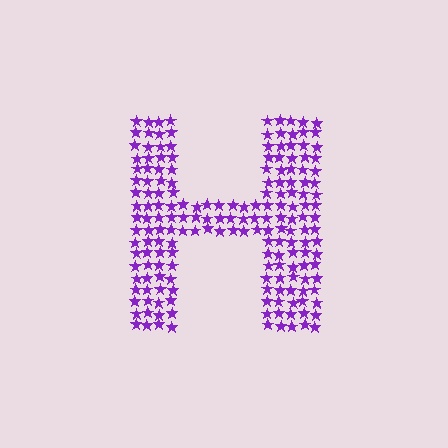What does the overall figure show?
The overall figure shows the letter H.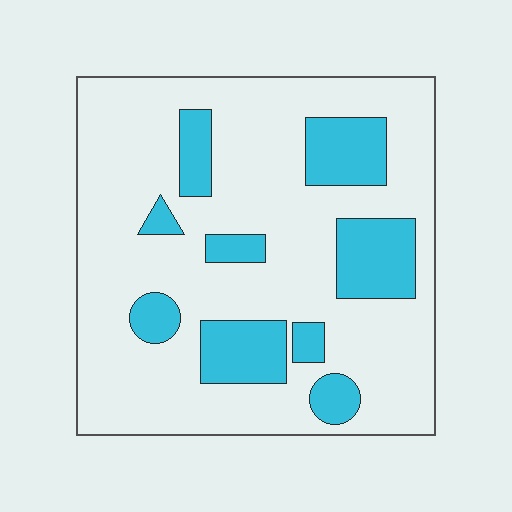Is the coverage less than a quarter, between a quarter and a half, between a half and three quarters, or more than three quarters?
Less than a quarter.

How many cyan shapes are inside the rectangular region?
9.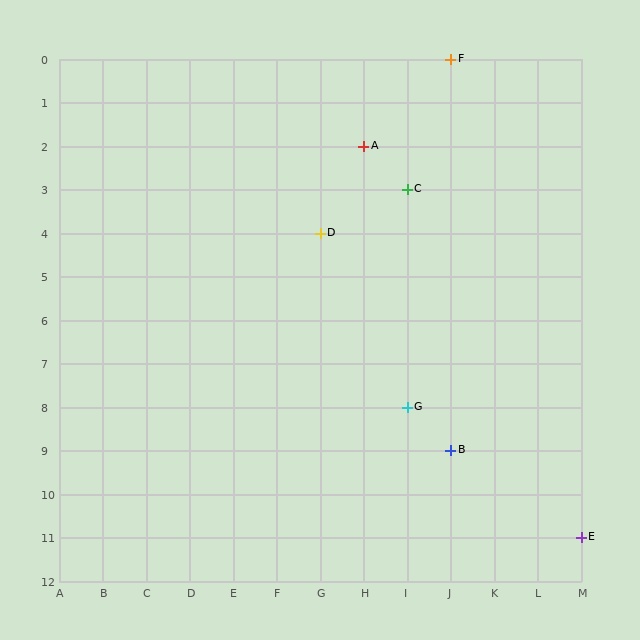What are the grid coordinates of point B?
Point B is at grid coordinates (J, 9).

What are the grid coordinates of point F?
Point F is at grid coordinates (J, 0).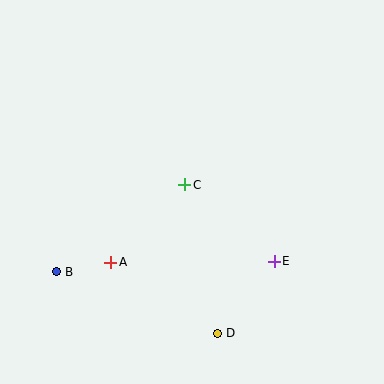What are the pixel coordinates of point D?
Point D is at (218, 333).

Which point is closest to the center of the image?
Point C at (185, 185) is closest to the center.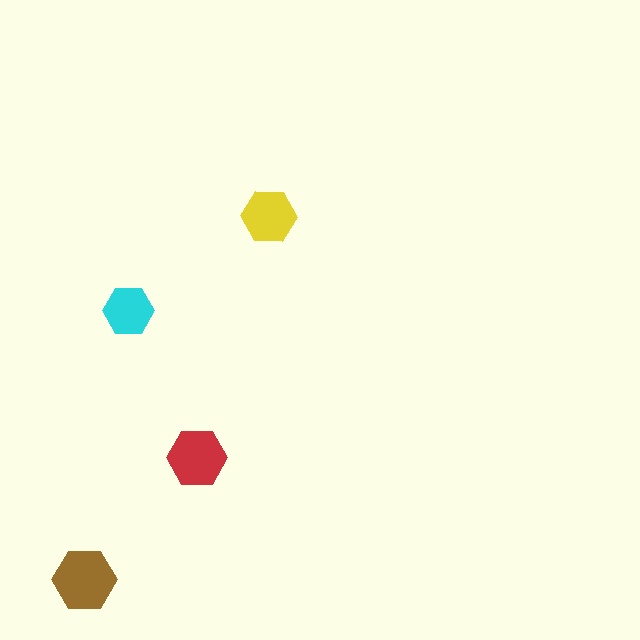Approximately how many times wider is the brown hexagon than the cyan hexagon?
About 1.5 times wider.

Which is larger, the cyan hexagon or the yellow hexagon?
The yellow one.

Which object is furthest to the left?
The brown hexagon is leftmost.